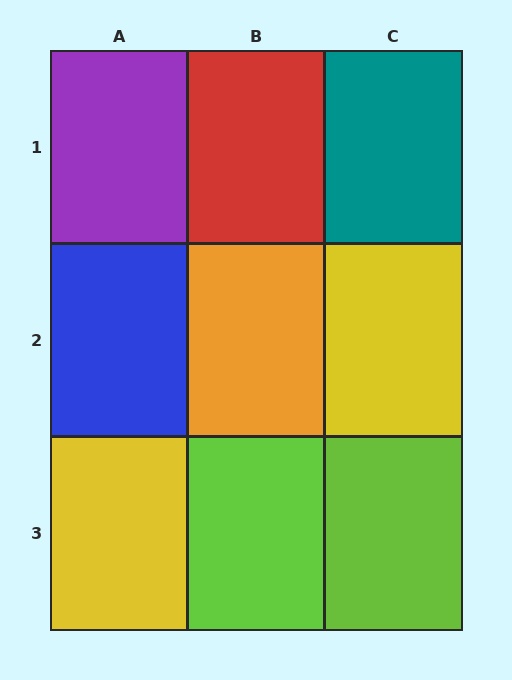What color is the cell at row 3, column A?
Yellow.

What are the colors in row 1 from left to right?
Purple, red, teal.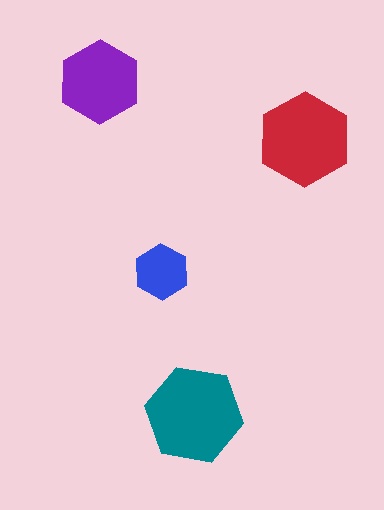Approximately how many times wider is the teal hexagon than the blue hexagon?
About 2 times wider.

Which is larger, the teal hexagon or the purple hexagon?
The teal one.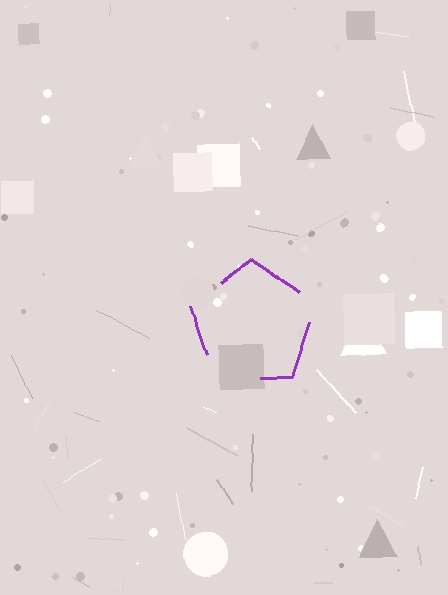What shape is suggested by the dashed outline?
The dashed outline suggests a pentagon.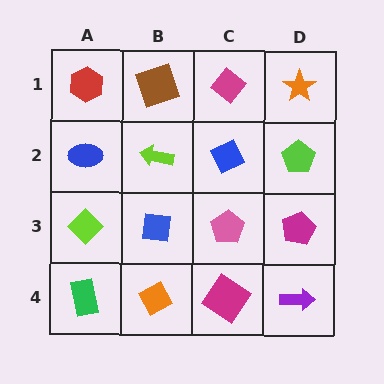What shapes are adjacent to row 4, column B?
A blue square (row 3, column B), a green rectangle (row 4, column A), a magenta diamond (row 4, column C).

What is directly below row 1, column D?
A lime pentagon.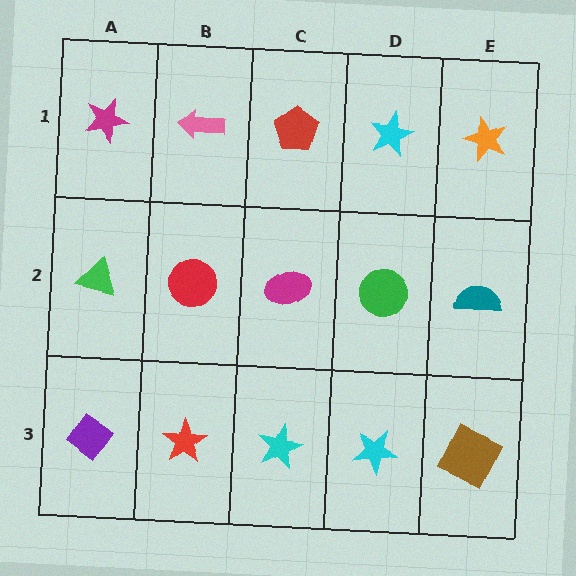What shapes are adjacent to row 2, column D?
A cyan star (row 1, column D), a cyan star (row 3, column D), a magenta ellipse (row 2, column C), a teal semicircle (row 2, column E).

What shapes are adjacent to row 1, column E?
A teal semicircle (row 2, column E), a cyan star (row 1, column D).